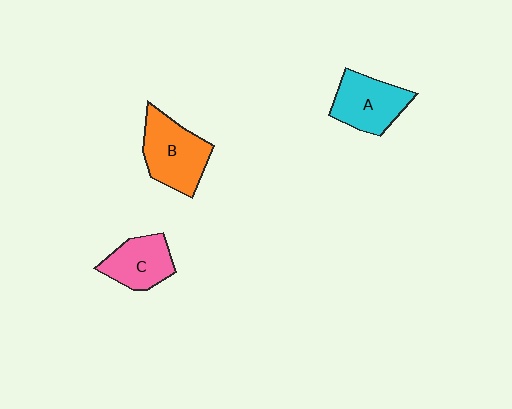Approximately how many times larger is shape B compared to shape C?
Approximately 1.3 times.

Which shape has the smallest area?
Shape C (pink).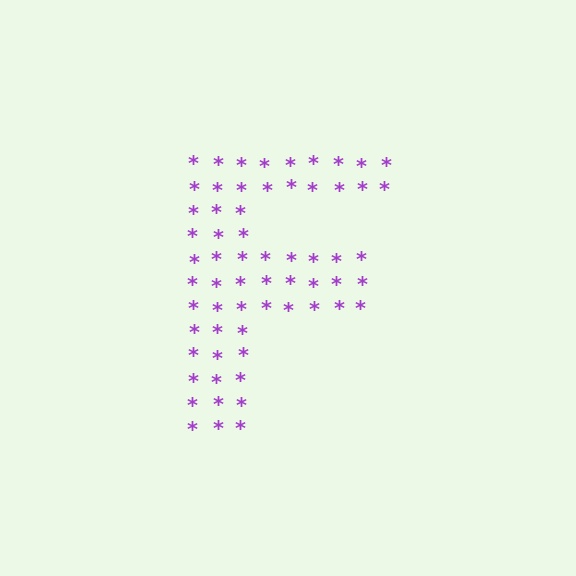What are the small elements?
The small elements are asterisks.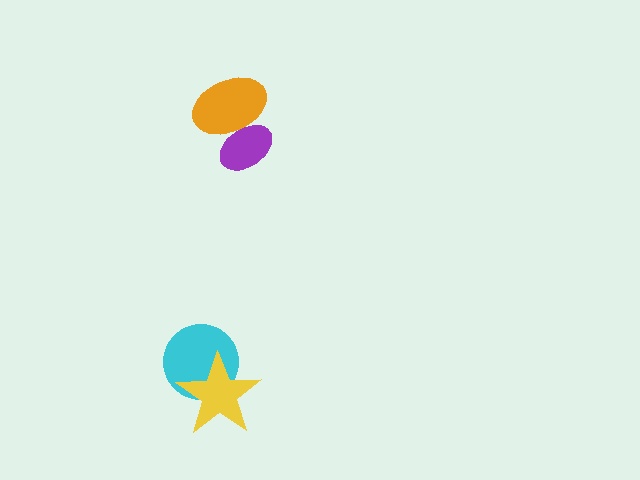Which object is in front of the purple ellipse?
The orange ellipse is in front of the purple ellipse.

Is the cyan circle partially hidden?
Yes, it is partially covered by another shape.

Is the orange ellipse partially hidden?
No, no other shape covers it.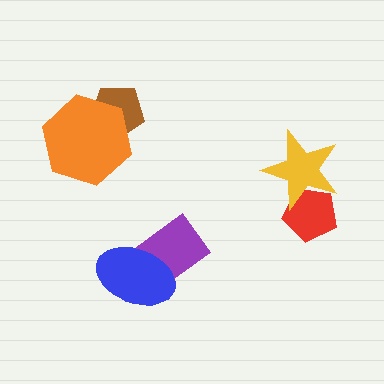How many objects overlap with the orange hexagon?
1 object overlaps with the orange hexagon.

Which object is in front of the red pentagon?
The yellow star is in front of the red pentagon.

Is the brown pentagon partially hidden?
Yes, it is partially covered by another shape.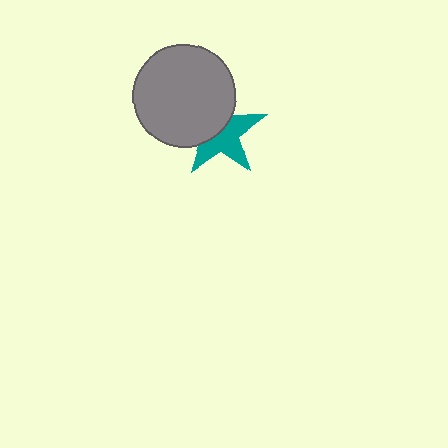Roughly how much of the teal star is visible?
About half of it is visible (roughly 55%).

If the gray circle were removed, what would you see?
You would see the complete teal star.